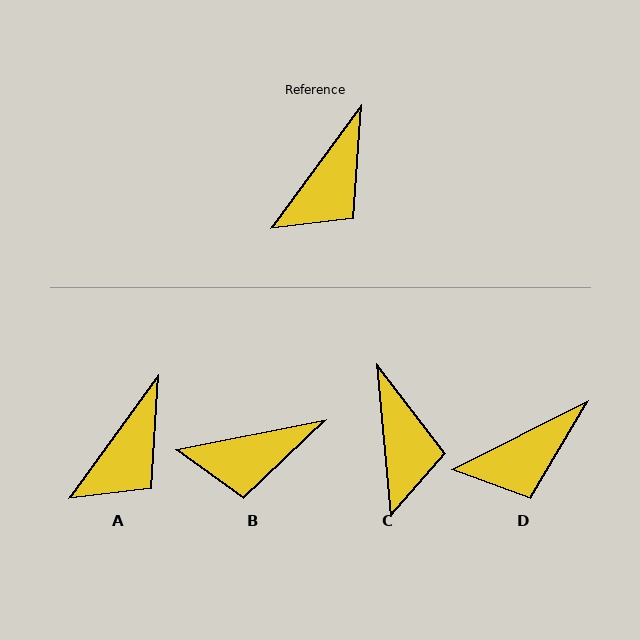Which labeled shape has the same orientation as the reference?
A.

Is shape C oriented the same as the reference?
No, it is off by about 41 degrees.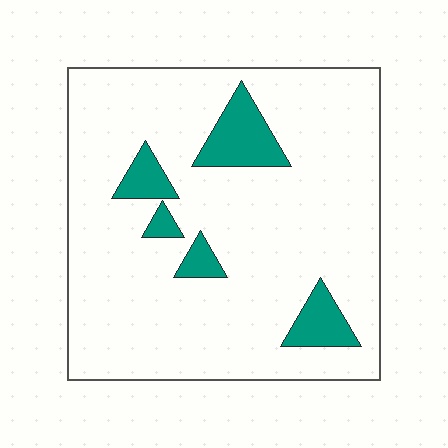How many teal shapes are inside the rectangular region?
5.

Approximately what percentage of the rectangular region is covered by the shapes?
Approximately 10%.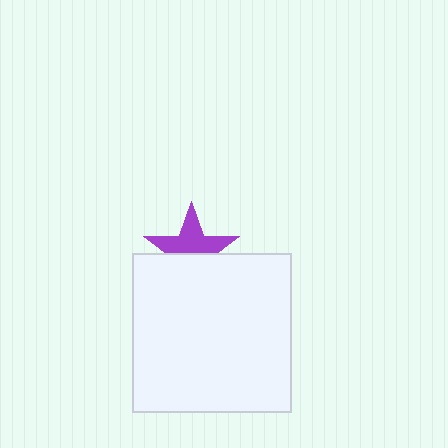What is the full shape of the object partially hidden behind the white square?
The partially hidden object is a purple star.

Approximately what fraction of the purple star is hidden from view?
Roughly 43% of the purple star is hidden behind the white square.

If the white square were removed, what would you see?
You would see the complete purple star.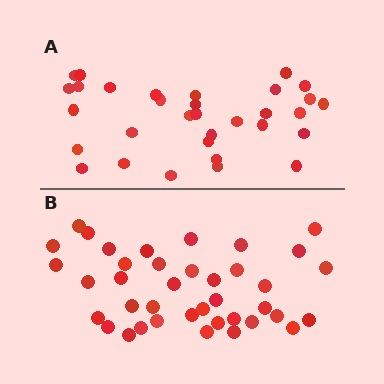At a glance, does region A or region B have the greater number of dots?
Region B (the bottom region) has more dots.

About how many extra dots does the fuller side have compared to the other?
Region B has roughly 8 or so more dots than region A.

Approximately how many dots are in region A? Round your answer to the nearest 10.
About 30 dots. (The exact count is 32, which rounds to 30.)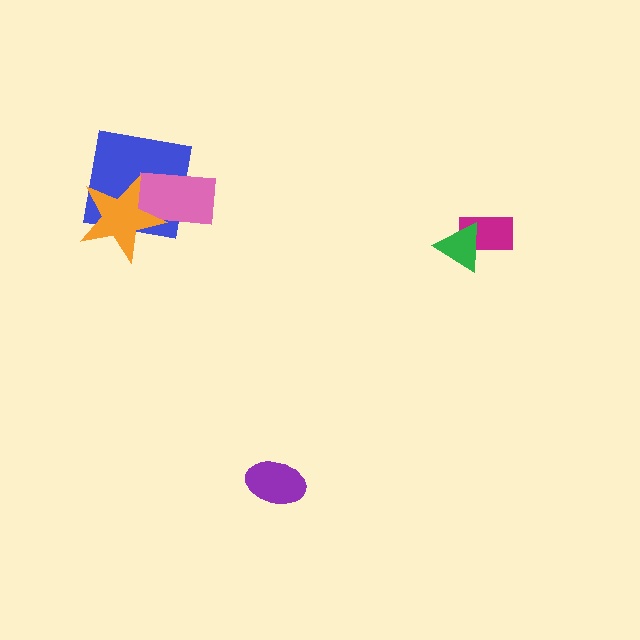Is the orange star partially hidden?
No, no other shape covers it.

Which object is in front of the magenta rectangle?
The green triangle is in front of the magenta rectangle.